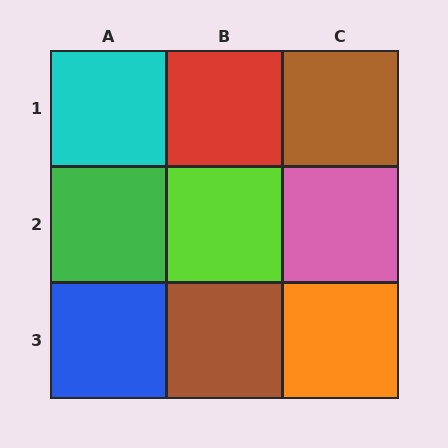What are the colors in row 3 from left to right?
Blue, brown, orange.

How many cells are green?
1 cell is green.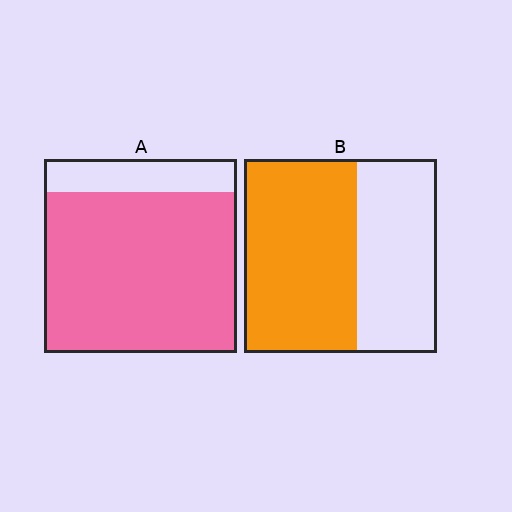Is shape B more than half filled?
Yes.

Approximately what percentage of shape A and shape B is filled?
A is approximately 85% and B is approximately 60%.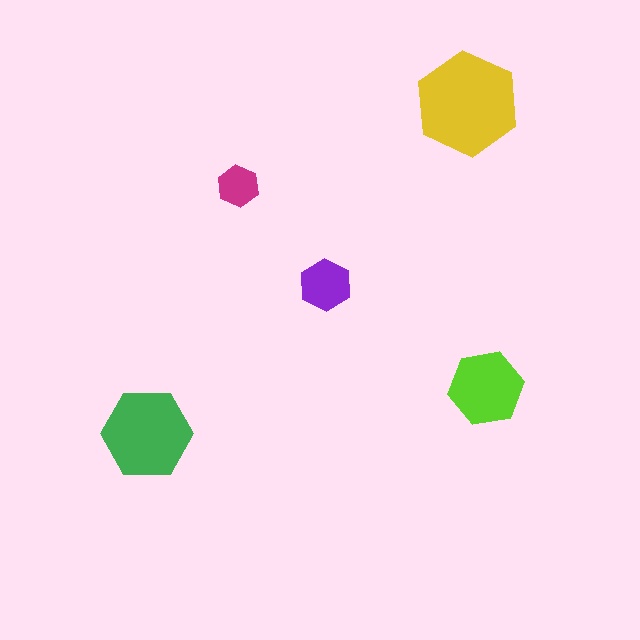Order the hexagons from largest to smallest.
the yellow one, the green one, the lime one, the purple one, the magenta one.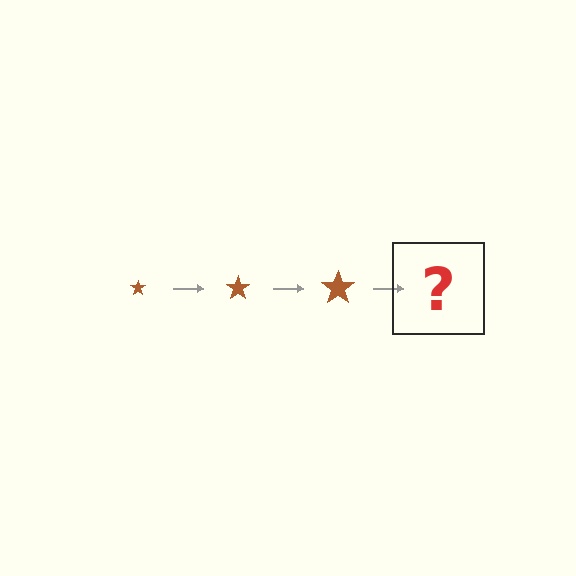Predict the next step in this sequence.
The next step is a brown star, larger than the previous one.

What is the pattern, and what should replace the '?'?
The pattern is that the star gets progressively larger each step. The '?' should be a brown star, larger than the previous one.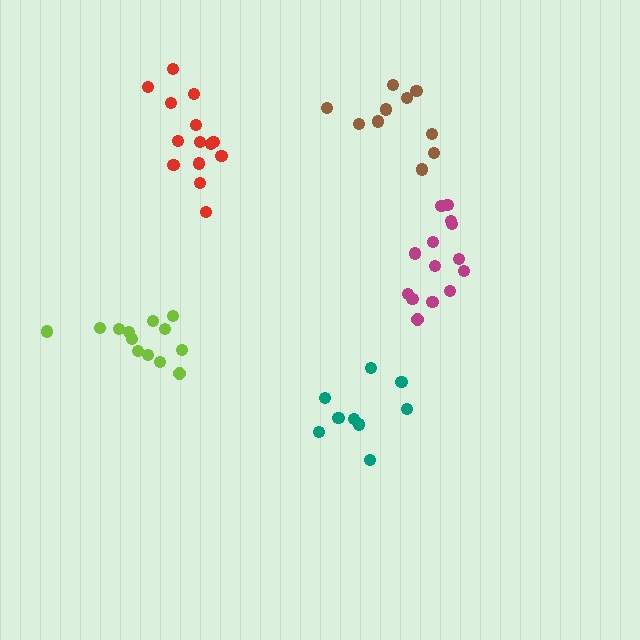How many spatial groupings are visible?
There are 5 spatial groupings.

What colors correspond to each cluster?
The clusters are colored: brown, red, teal, magenta, lime.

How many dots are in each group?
Group 1: 10 dots, Group 2: 14 dots, Group 3: 9 dots, Group 4: 14 dots, Group 5: 13 dots (60 total).